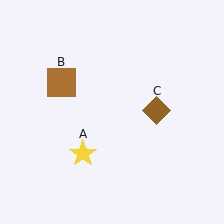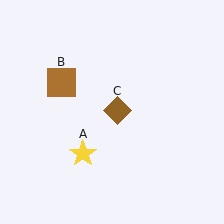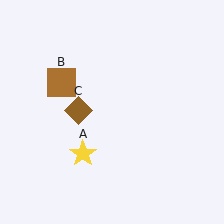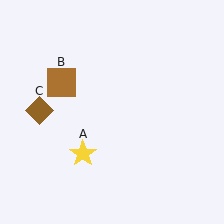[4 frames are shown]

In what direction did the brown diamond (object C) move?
The brown diamond (object C) moved left.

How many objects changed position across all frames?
1 object changed position: brown diamond (object C).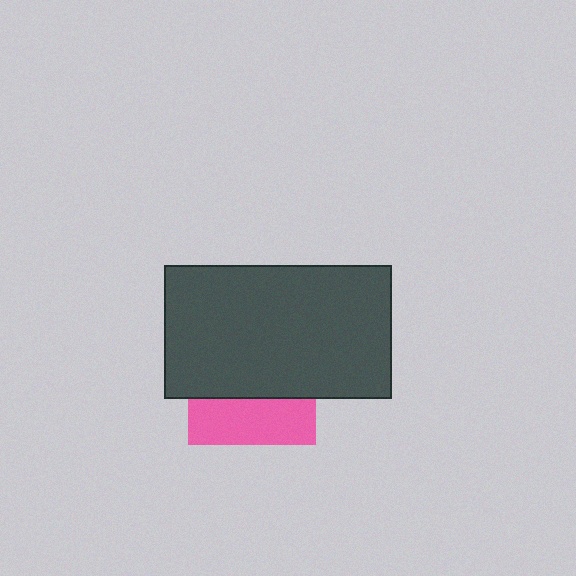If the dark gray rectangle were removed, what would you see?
You would see the complete pink square.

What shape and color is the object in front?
The object in front is a dark gray rectangle.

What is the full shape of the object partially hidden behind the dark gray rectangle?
The partially hidden object is a pink square.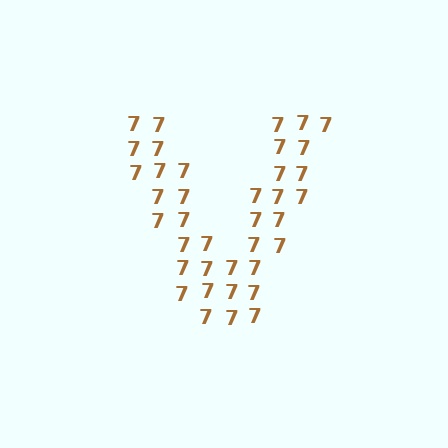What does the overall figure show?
The overall figure shows the letter V.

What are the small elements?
The small elements are digit 7's.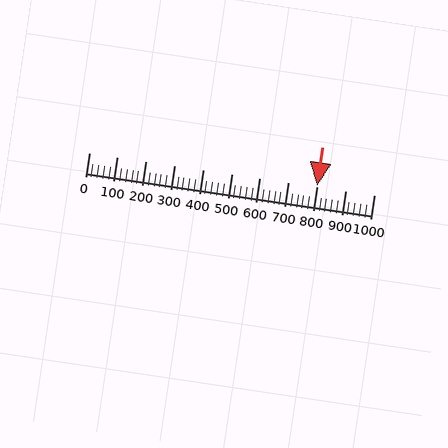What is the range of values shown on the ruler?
The ruler shows values from 0 to 1000.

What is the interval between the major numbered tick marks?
The major tick marks are spaced 100 units apart.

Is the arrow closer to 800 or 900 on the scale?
The arrow is closer to 800.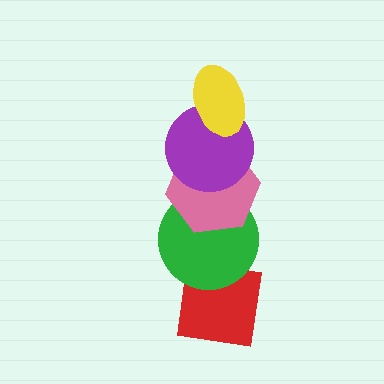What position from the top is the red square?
The red square is 5th from the top.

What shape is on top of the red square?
The green circle is on top of the red square.